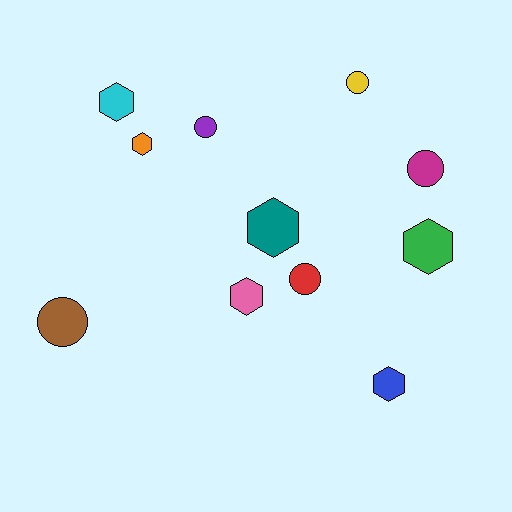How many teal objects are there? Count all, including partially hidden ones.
There is 1 teal object.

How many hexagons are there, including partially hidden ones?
There are 6 hexagons.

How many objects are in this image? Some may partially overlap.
There are 11 objects.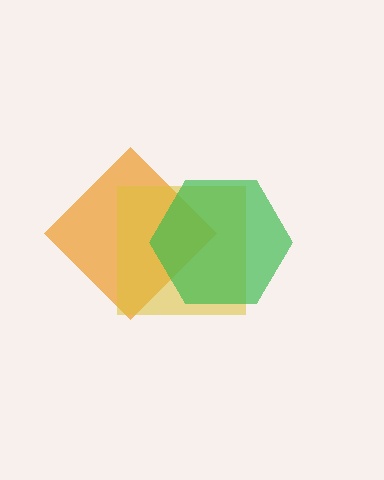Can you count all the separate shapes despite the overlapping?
Yes, there are 3 separate shapes.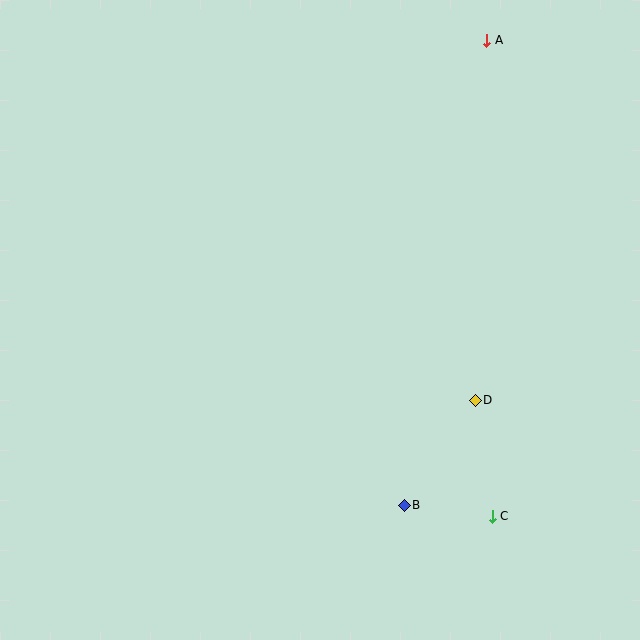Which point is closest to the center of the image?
Point D at (475, 401) is closest to the center.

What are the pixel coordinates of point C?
Point C is at (492, 516).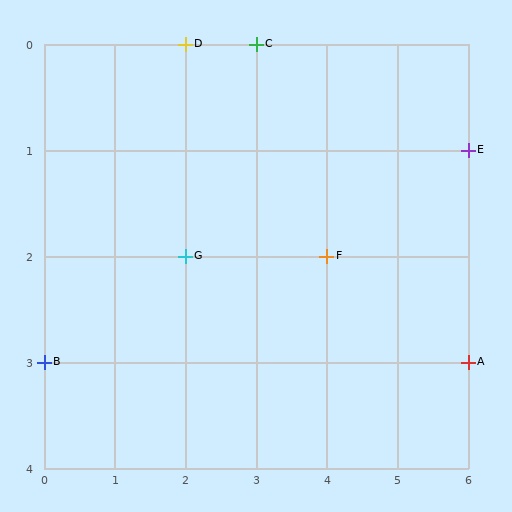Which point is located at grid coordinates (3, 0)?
Point C is at (3, 0).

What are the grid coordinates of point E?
Point E is at grid coordinates (6, 1).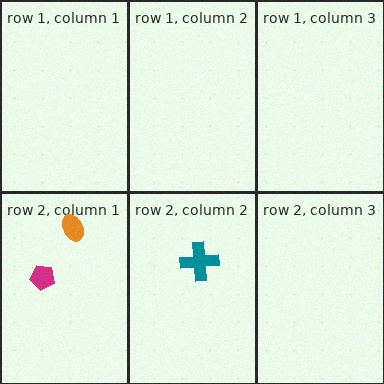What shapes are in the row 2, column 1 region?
The orange ellipse, the magenta pentagon.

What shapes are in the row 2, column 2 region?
The teal cross.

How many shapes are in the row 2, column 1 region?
2.